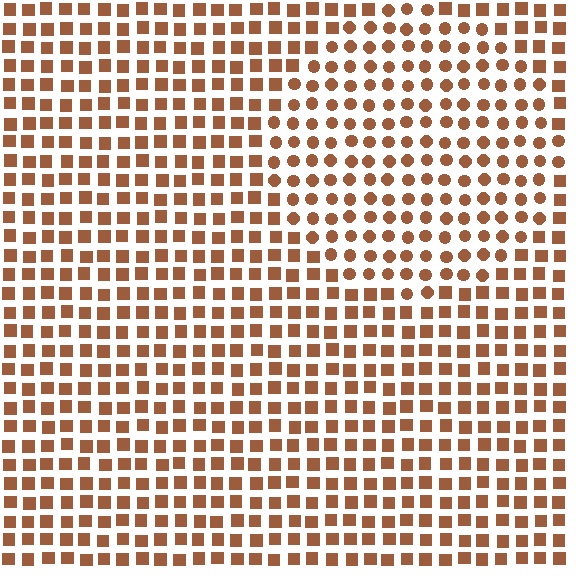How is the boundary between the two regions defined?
The boundary is defined by a change in element shape: circles inside vs. squares outside. All elements share the same color and spacing.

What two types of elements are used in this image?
The image uses circles inside the circle region and squares outside it.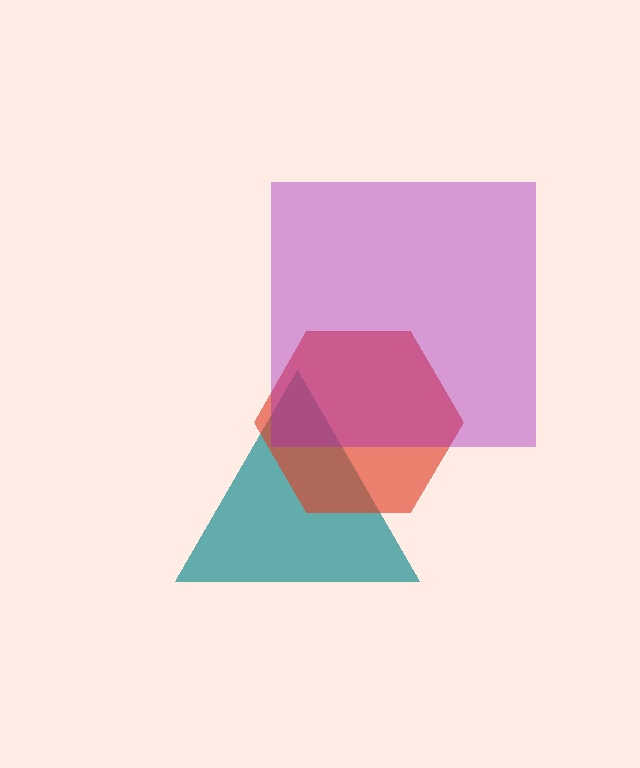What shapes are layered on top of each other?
The layered shapes are: a teal triangle, a red hexagon, a purple square.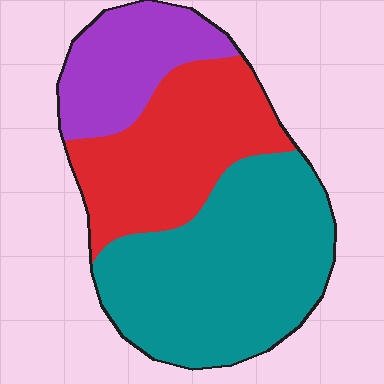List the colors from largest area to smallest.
From largest to smallest: teal, red, purple.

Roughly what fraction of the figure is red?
Red covers around 30% of the figure.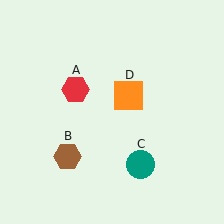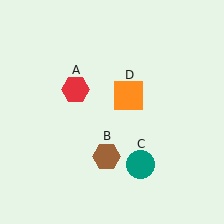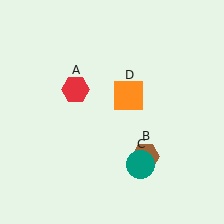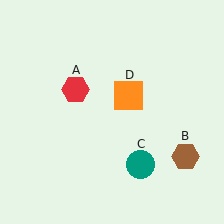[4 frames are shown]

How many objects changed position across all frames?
1 object changed position: brown hexagon (object B).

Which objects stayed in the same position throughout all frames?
Red hexagon (object A) and teal circle (object C) and orange square (object D) remained stationary.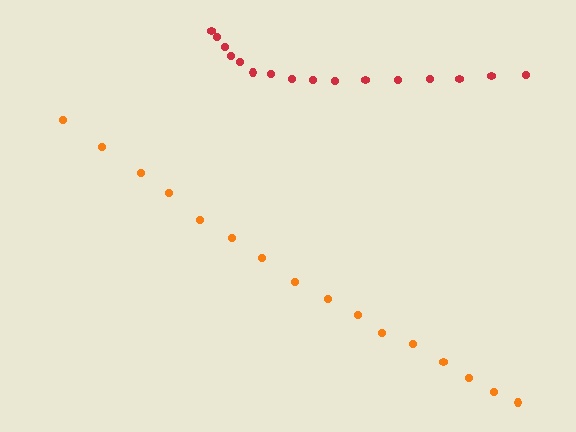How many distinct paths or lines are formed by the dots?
There are 2 distinct paths.